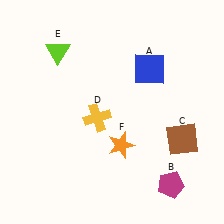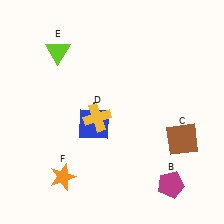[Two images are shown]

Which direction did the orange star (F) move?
The orange star (F) moved left.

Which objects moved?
The objects that moved are: the blue square (A), the orange star (F).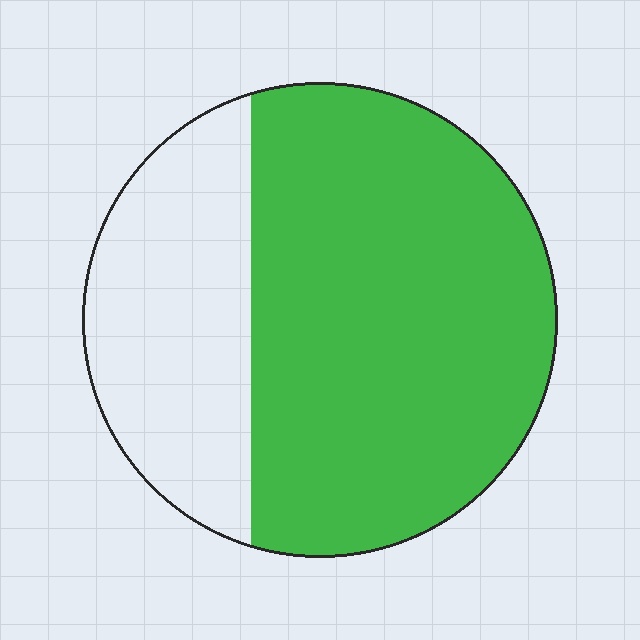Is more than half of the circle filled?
Yes.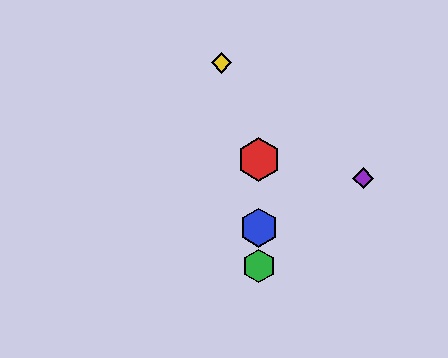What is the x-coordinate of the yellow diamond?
The yellow diamond is at x≈222.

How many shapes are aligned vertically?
3 shapes (the red hexagon, the blue hexagon, the green hexagon) are aligned vertically.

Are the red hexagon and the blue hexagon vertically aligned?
Yes, both are at x≈259.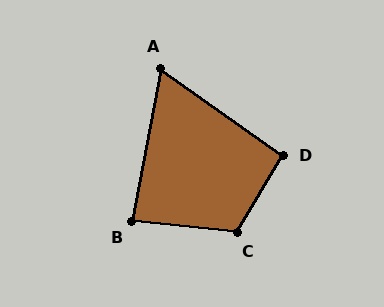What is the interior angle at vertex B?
Approximately 85 degrees (approximately right).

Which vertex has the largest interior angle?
C, at approximately 115 degrees.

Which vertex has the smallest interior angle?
A, at approximately 65 degrees.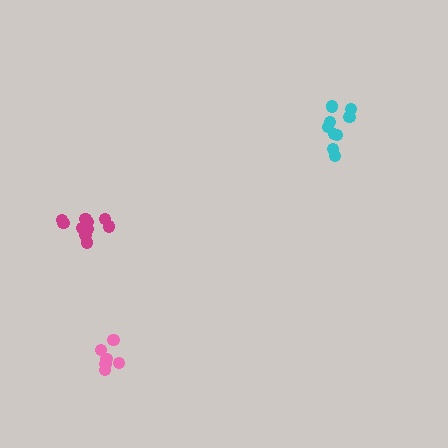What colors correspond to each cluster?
The clusters are colored: magenta, cyan, pink.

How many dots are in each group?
Group 1: 10 dots, Group 2: 9 dots, Group 3: 6 dots (25 total).